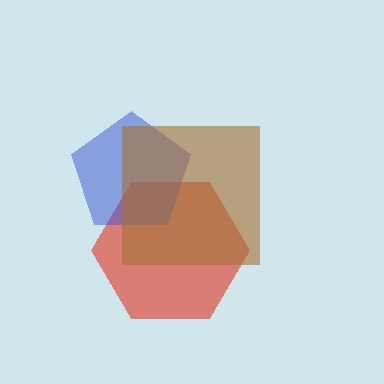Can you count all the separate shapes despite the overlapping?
Yes, there are 3 separate shapes.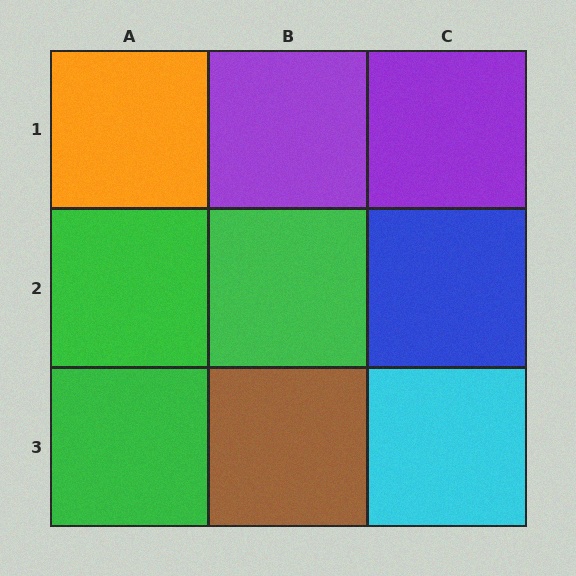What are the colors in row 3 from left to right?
Green, brown, cyan.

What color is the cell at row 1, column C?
Purple.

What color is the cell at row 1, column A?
Orange.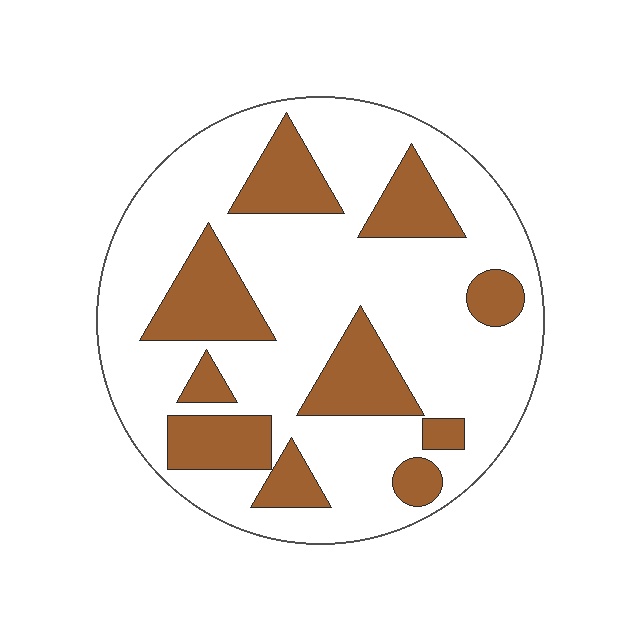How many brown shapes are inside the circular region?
10.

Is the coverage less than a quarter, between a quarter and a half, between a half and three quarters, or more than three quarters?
Between a quarter and a half.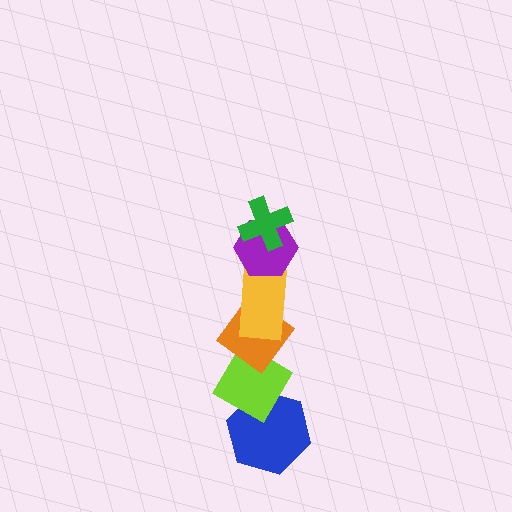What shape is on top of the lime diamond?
The orange diamond is on top of the lime diamond.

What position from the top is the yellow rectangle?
The yellow rectangle is 3rd from the top.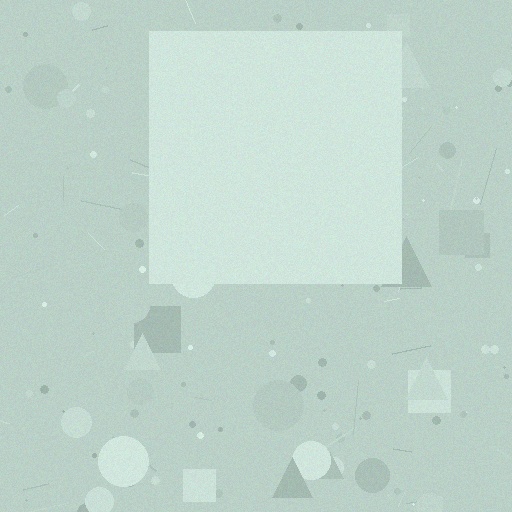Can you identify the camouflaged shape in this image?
The camouflaged shape is a square.